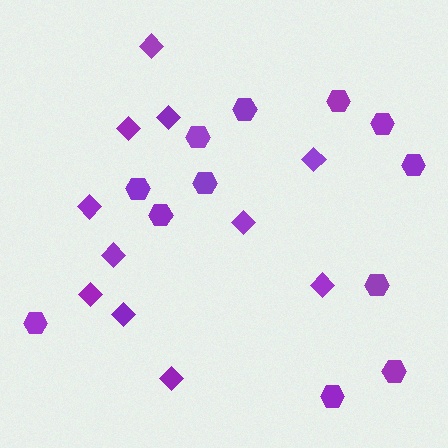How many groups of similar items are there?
There are 2 groups: one group of hexagons (12) and one group of diamonds (11).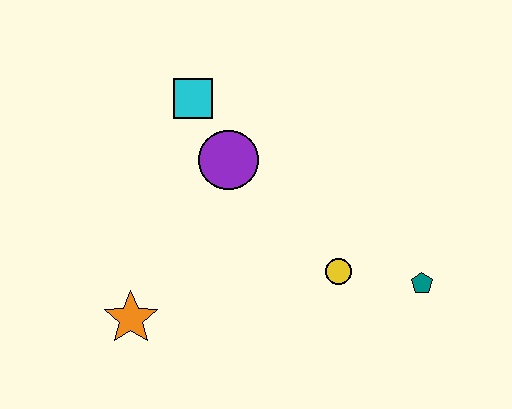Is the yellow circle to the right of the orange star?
Yes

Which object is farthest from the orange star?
The teal pentagon is farthest from the orange star.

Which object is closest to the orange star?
The purple circle is closest to the orange star.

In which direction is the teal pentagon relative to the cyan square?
The teal pentagon is to the right of the cyan square.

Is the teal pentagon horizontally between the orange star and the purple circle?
No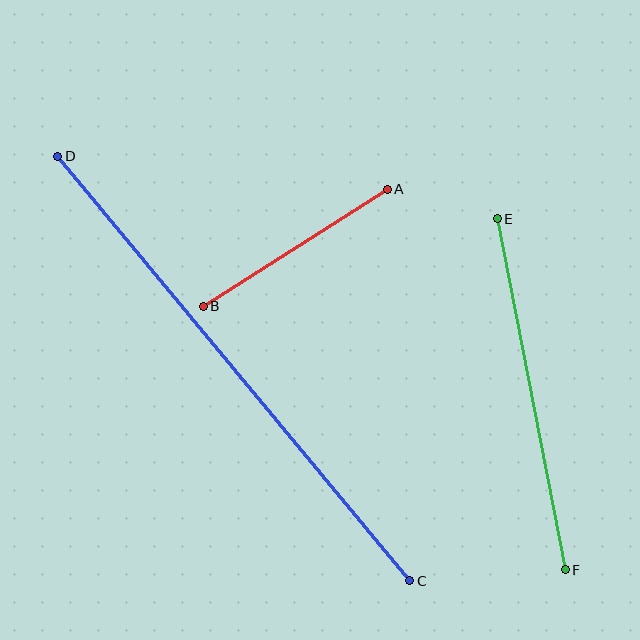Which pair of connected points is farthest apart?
Points C and D are farthest apart.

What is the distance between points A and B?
The distance is approximately 218 pixels.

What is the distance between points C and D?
The distance is approximately 551 pixels.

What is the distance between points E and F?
The distance is approximately 358 pixels.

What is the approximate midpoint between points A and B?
The midpoint is at approximately (295, 248) pixels.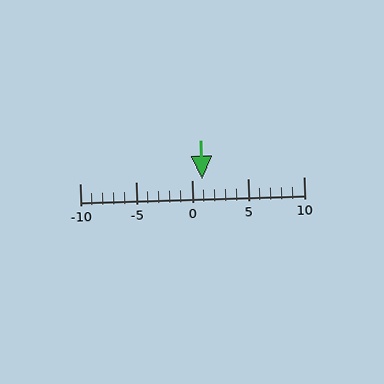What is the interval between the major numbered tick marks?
The major tick marks are spaced 5 units apart.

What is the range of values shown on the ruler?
The ruler shows values from -10 to 10.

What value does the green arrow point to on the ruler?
The green arrow points to approximately 1.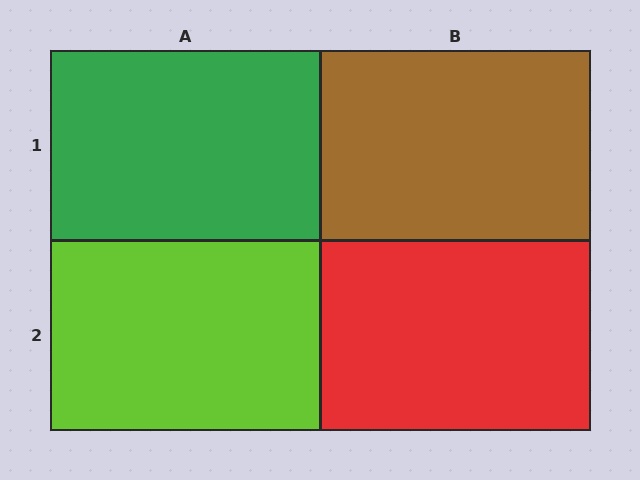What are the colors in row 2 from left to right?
Lime, red.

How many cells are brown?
1 cell is brown.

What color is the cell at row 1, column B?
Brown.